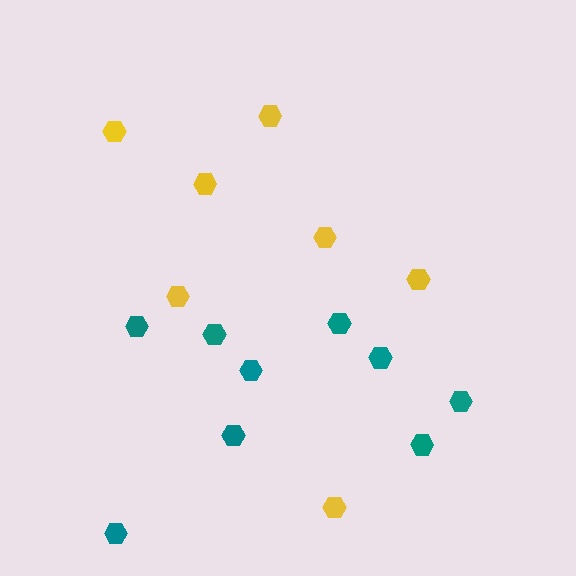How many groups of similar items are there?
There are 2 groups: one group of yellow hexagons (7) and one group of teal hexagons (9).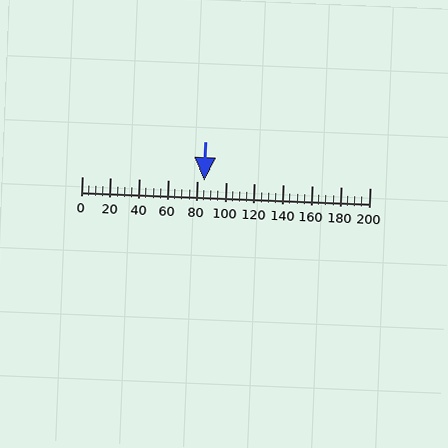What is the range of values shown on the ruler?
The ruler shows values from 0 to 200.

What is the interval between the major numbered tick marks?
The major tick marks are spaced 20 units apart.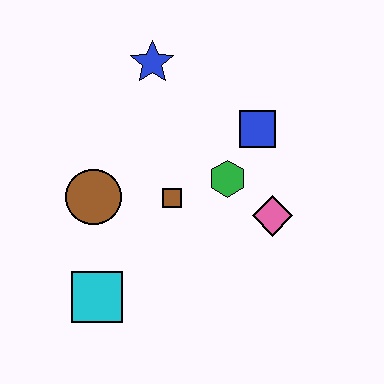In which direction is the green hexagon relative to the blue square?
The green hexagon is below the blue square.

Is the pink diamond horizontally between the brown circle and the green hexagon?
No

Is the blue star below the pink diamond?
No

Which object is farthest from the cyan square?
The blue star is farthest from the cyan square.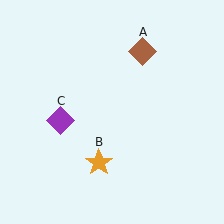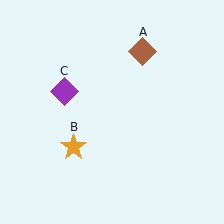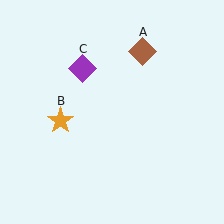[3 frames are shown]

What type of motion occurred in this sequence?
The orange star (object B), purple diamond (object C) rotated clockwise around the center of the scene.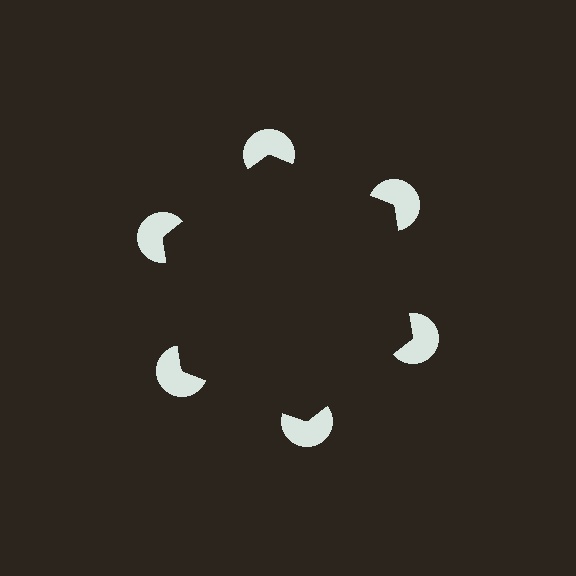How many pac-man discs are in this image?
There are 6 — one at each vertex of the illusory hexagon.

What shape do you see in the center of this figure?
An illusory hexagon — its edges are inferred from the aligned wedge cuts in the pac-man discs, not physically drawn.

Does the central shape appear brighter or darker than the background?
It typically appears slightly darker than the background, even though no actual brightness change is drawn.